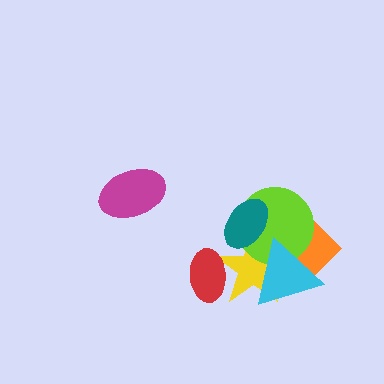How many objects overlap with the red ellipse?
1 object overlaps with the red ellipse.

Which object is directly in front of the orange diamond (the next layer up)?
The lime circle is directly in front of the orange diamond.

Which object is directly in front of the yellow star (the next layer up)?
The red ellipse is directly in front of the yellow star.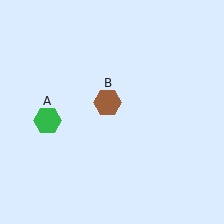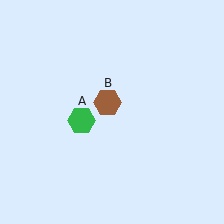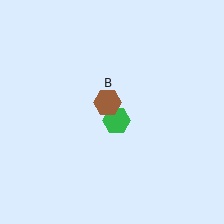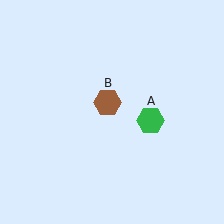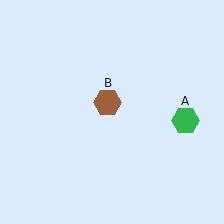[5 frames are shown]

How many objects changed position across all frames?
1 object changed position: green hexagon (object A).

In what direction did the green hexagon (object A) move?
The green hexagon (object A) moved right.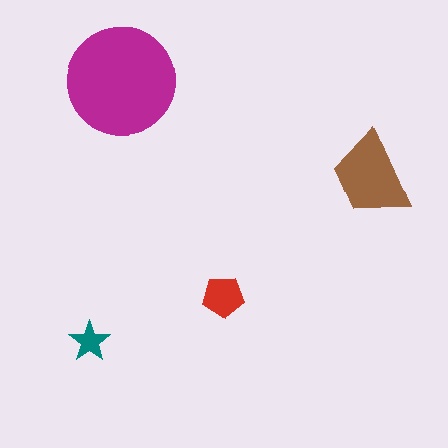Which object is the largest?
The magenta circle.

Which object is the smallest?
The teal star.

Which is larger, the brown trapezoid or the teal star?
The brown trapezoid.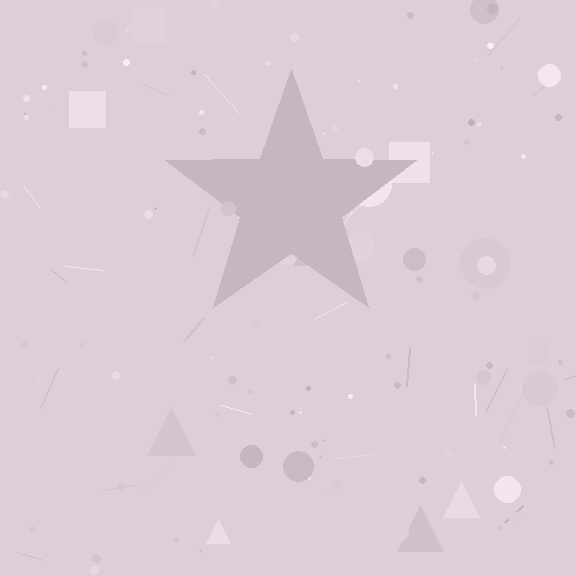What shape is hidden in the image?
A star is hidden in the image.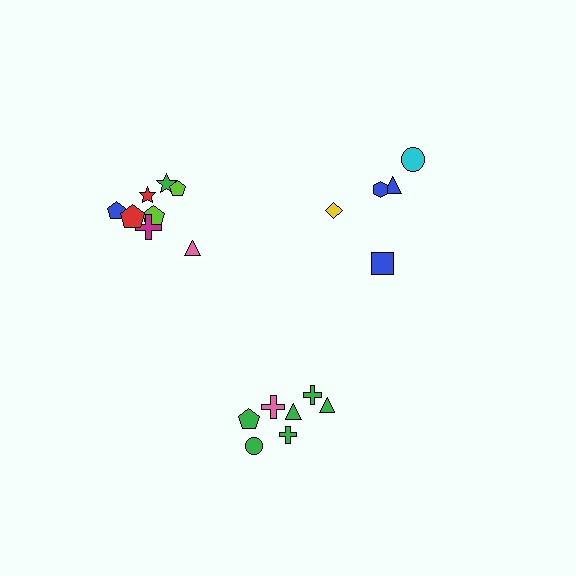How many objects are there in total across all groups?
There are 20 objects.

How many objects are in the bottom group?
There are 7 objects.